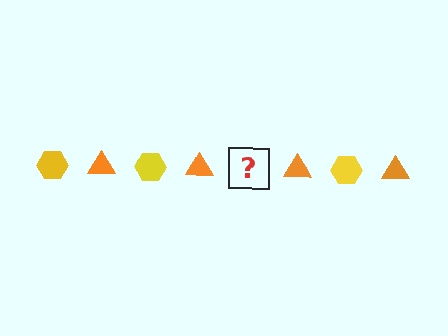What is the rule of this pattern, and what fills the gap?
The rule is that the pattern alternates between yellow hexagon and orange triangle. The gap should be filled with a yellow hexagon.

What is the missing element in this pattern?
The missing element is a yellow hexagon.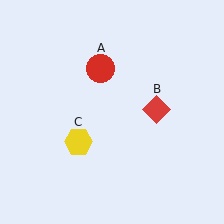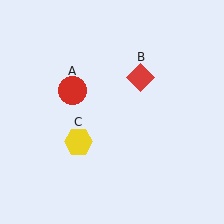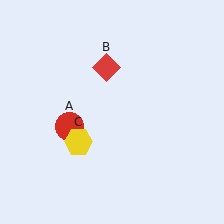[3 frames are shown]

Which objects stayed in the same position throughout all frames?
Yellow hexagon (object C) remained stationary.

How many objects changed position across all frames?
2 objects changed position: red circle (object A), red diamond (object B).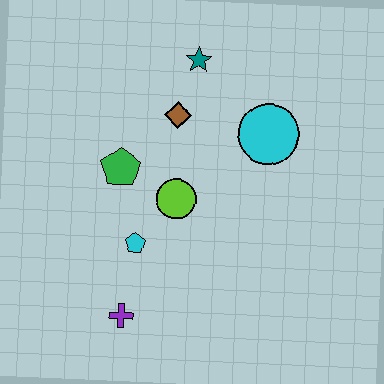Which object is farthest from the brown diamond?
The purple cross is farthest from the brown diamond.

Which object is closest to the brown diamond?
The teal star is closest to the brown diamond.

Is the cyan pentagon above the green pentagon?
No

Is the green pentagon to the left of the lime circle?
Yes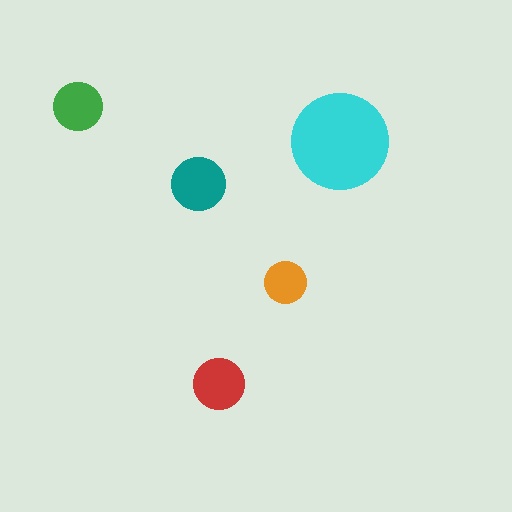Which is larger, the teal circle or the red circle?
The teal one.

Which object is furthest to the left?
The green circle is leftmost.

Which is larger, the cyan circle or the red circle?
The cyan one.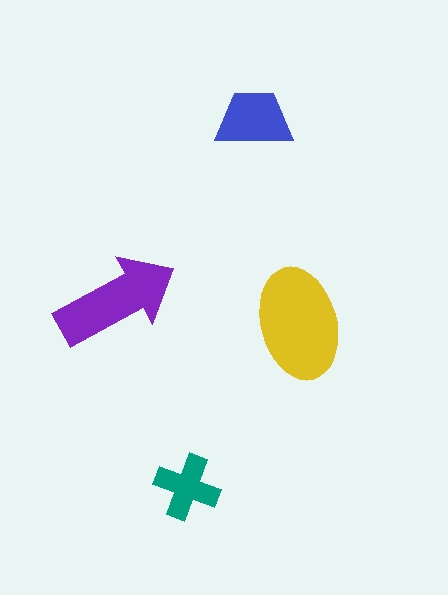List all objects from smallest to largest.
The teal cross, the blue trapezoid, the purple arrow, the yellow ellipse.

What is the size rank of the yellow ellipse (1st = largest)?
1st.